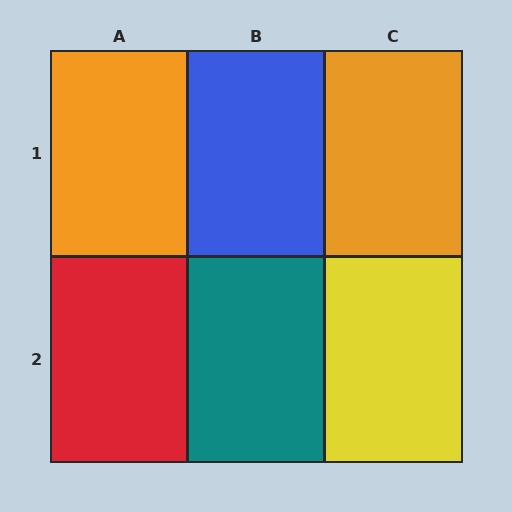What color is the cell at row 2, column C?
Yellow.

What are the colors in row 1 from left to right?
Orange, blue, orange.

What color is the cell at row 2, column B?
Teal.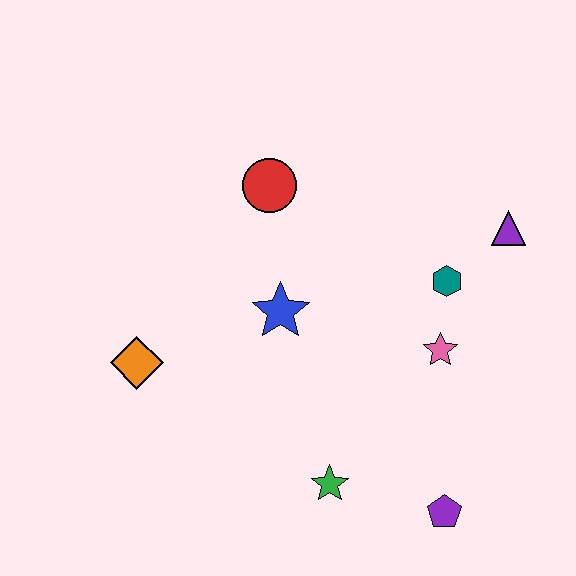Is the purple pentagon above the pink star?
No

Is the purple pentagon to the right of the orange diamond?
Yes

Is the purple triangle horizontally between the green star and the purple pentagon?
No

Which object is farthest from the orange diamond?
The purple triangle is farthest from the orange diamond.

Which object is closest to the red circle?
The blue star is closest to the red circle.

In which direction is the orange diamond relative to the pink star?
The orange diamond is to the left of the pink star.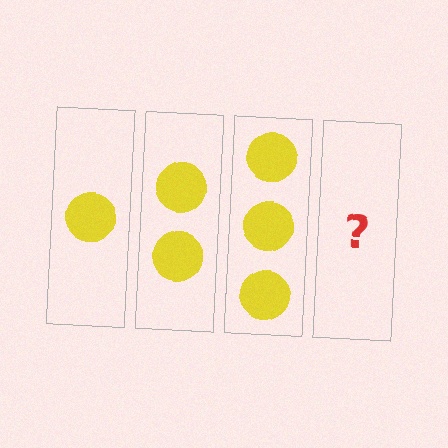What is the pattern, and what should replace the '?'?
The pattern is that each step adds one more circle. The '?' should be 4 circles.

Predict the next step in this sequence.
The next step is 4 circles.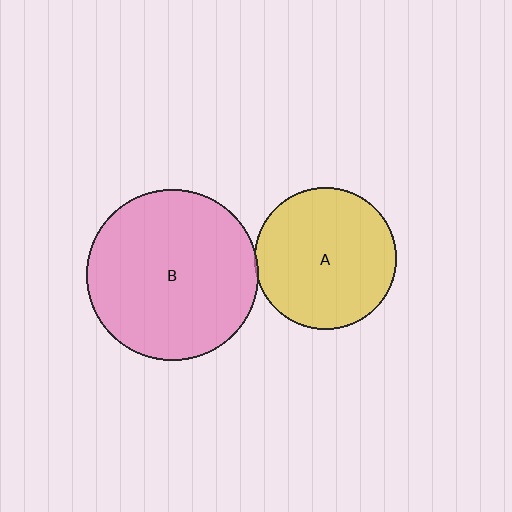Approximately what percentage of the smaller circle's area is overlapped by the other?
Approximately 5%.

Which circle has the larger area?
Circle B (pink).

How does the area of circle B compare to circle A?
Approximately 1.5 times.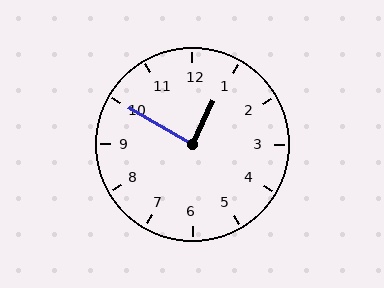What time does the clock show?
12:50.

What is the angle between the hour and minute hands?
Approximately 85 degrees.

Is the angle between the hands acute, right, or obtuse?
It is right.